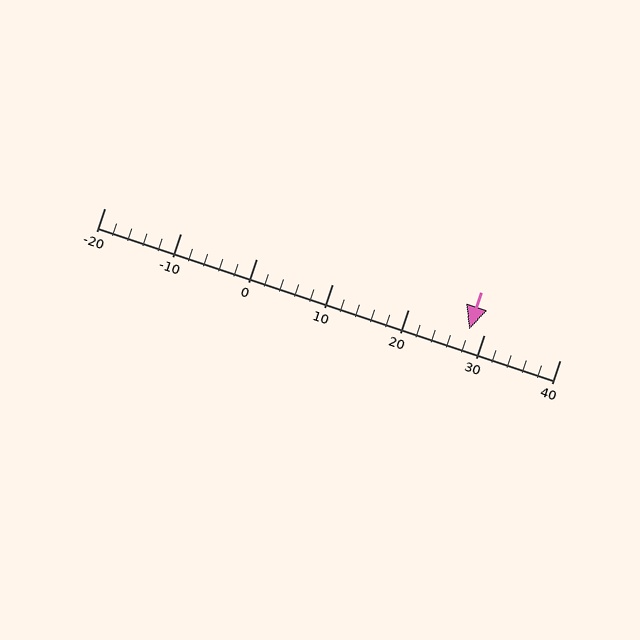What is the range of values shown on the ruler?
The ruler shows values from -20 to 40.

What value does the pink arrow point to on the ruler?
The pink arrow points to approximately 28.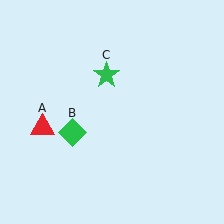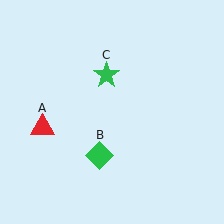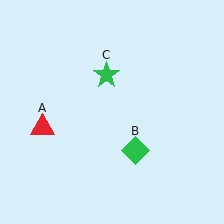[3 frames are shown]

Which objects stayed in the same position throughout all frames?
Red triangle (object A) and green star (object C) remained stationary.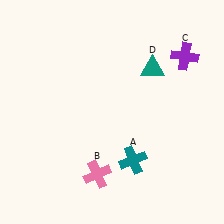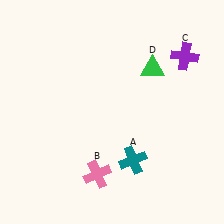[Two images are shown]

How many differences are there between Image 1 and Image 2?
There is 1 difference between the two images.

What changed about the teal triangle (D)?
In Image 1, D is teal. In Image 2, it changed to green.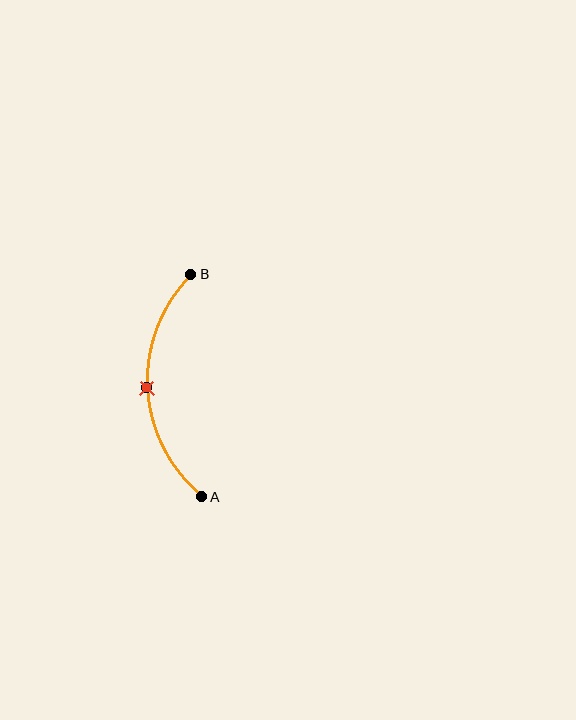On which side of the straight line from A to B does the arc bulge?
The arc bulges to the left of the straight line connecting A and B.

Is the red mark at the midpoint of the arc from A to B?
Yes. The red mark lies on the arc at equal arc-length from both A and B — it is the arc midpoint.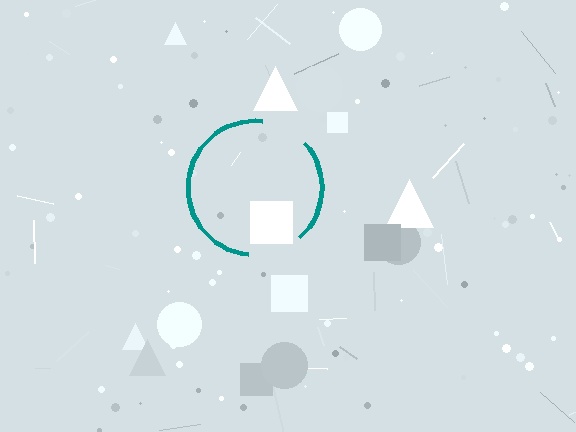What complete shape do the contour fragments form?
The contour fragments form a circle.